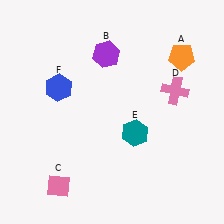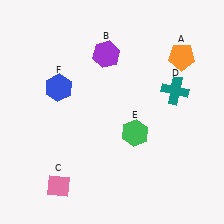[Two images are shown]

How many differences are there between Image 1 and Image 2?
There are 2 differences between the two images.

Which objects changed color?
D changed from pink to teal. E changed from teal to green.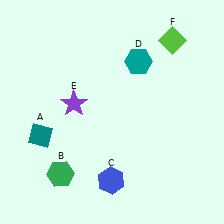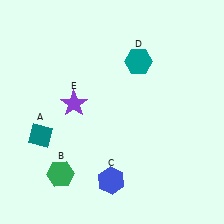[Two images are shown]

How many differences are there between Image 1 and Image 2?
There is 1 difference between the two images.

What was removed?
The lime diamond (F) was removed in Image 2.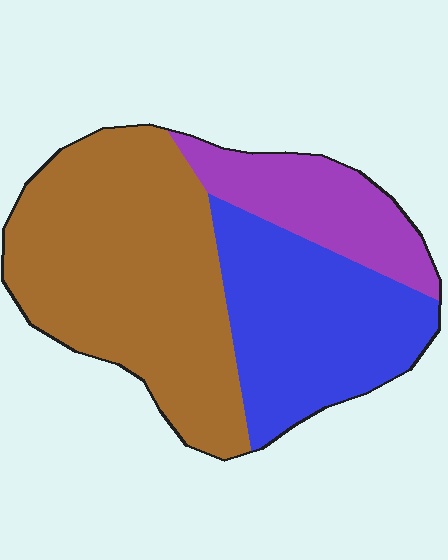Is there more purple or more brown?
Brown.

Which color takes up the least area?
Purple, at roughly 20%.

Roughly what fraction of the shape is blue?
Blue takes up about one third (1/3) of the shape.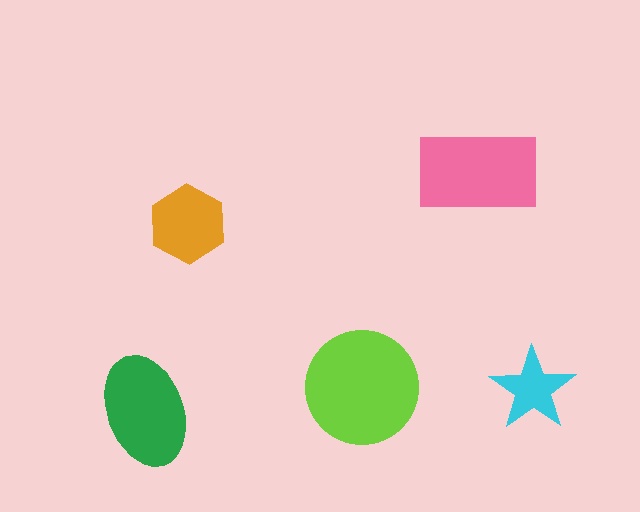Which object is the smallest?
The cyan star.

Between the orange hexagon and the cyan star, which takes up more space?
The orange hexagon.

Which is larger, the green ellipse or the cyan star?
The green ellipse.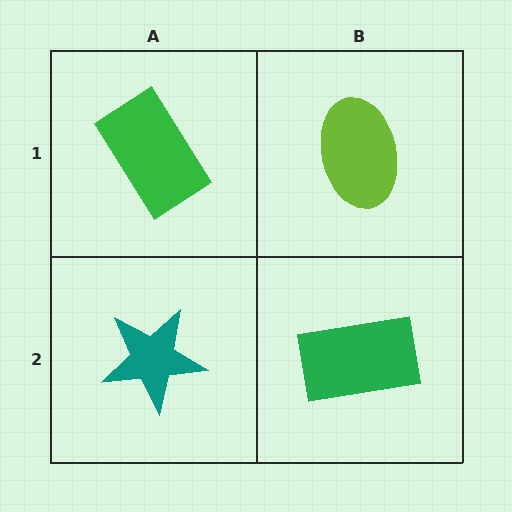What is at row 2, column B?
A green rectangle.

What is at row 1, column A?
A green rectangle.